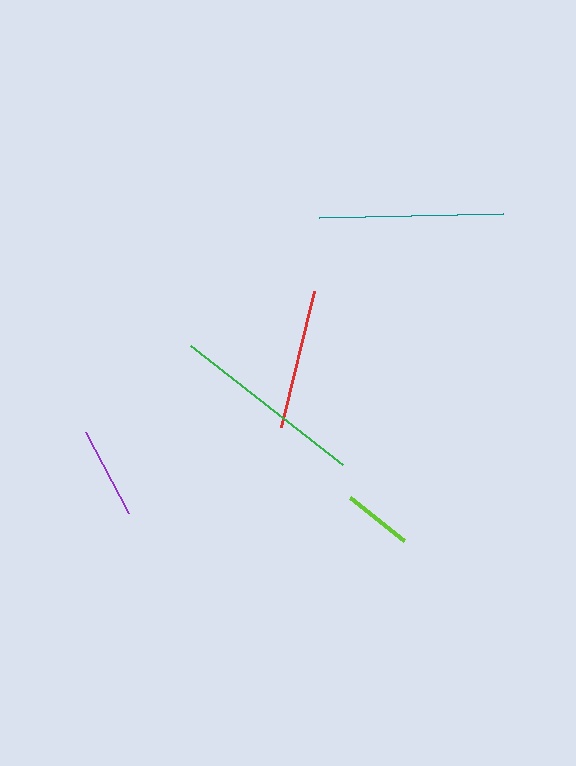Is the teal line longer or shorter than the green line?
The green line is longer than the teal line.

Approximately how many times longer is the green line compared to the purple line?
The green line is approximately 2.1 times the length of the purple line.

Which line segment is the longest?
The green line is the longest at approximately 194 pixels.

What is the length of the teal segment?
The teal segment is approximately 185 pixels long.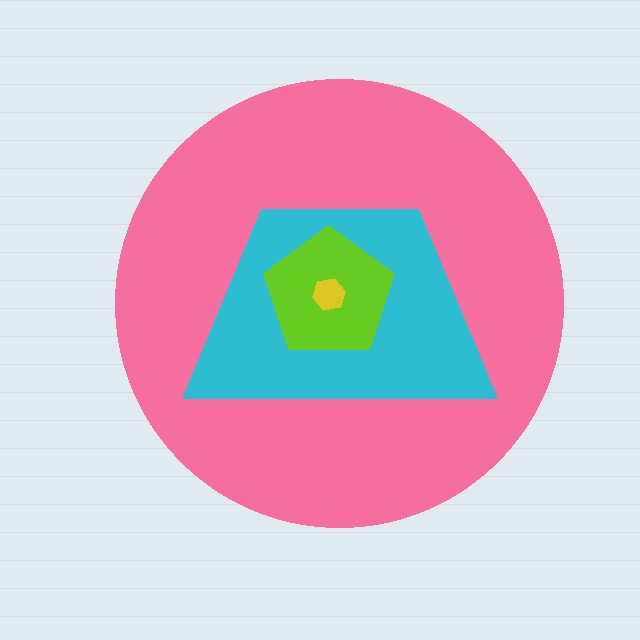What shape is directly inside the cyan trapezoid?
The lime pentagon.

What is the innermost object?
The yellow hexagon.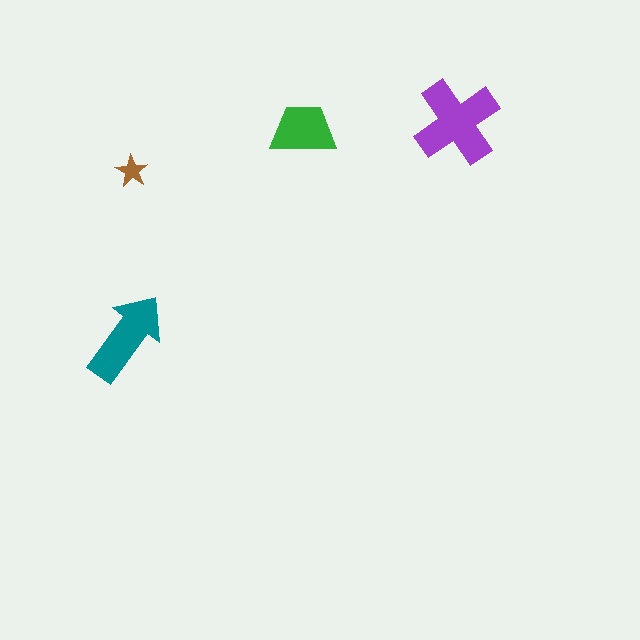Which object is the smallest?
The brown star.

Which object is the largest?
The purple cross.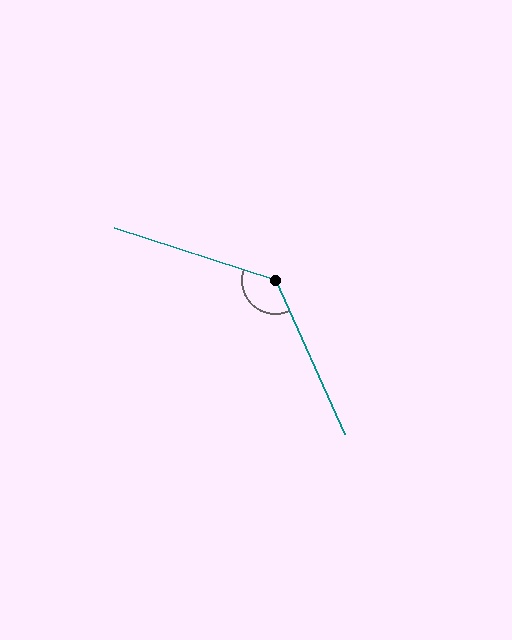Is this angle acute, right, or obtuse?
It is obtuse.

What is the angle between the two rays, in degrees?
Approximately 132 degrees.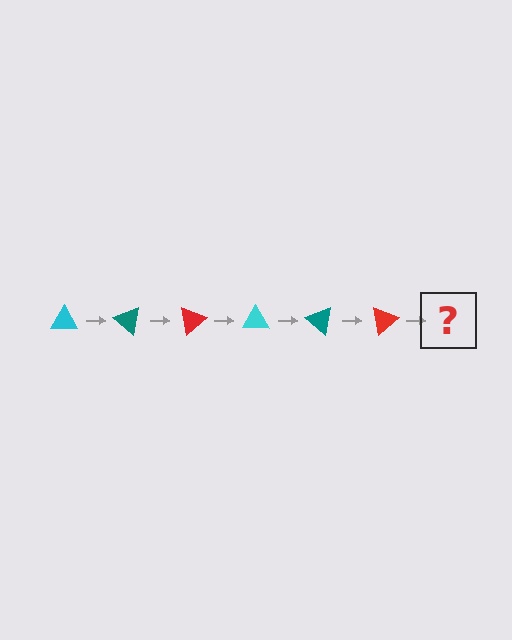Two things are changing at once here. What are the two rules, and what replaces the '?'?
The two rules are that it rotates 40 degrees each step and the color cycles through cyan, teal, and red. The '?' should be a cyan triangle, rotated 240 degrees from the start.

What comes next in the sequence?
The next element should be a cyan triangle, rotated 240 degrees from the start.